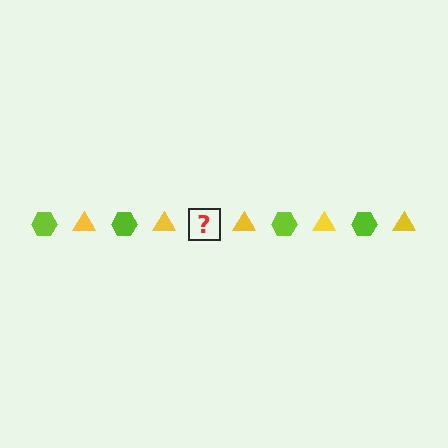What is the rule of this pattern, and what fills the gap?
The rule is that the pattern alternates between lime hexagon and yellow triangle. The gap should be filled with a lime hexagon.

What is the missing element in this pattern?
The missing element is a lime hexagon.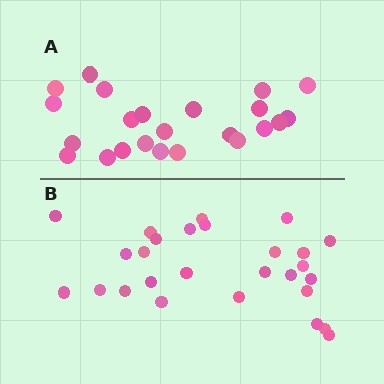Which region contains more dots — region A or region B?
Region B (the bottom region) has more dots.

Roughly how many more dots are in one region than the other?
Region B has about 4 more dots than region A.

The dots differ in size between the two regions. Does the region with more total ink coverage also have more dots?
No. Region A has more total ink coverage because its dots are larger, but region B actually contains more individual dots. Total area can be misleading — the number of items is what matters here.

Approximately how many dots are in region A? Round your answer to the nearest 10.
About 20 dots. (The exact count is 23, which rounds to 20.)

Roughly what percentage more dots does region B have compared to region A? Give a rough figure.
About 15% more.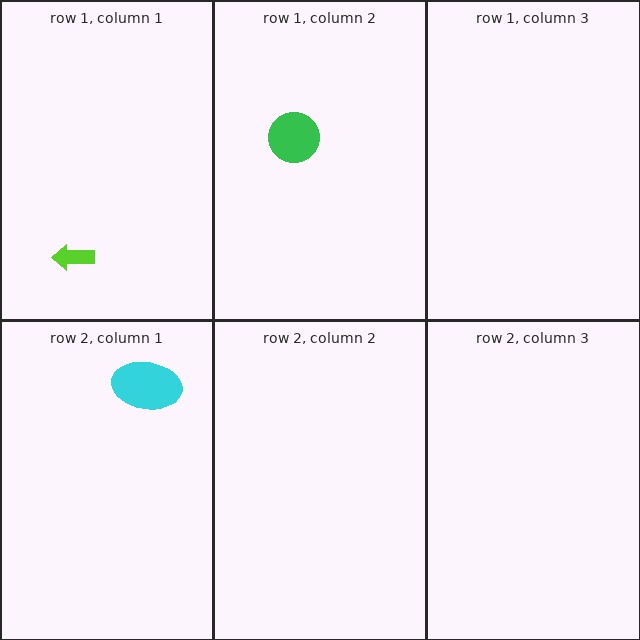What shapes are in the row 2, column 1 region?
The cyan ellipse.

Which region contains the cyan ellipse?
The row 2, column 1 region.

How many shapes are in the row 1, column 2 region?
1.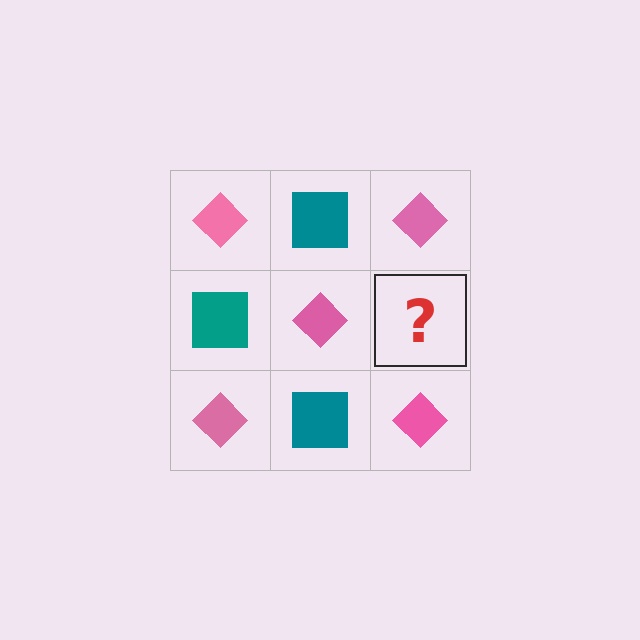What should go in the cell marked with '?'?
The missing cell should contain a teal square.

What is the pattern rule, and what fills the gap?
The rule is that it alternates pink diamond and teal square in a checkerboard pattern. The gap should be filled with a teal square.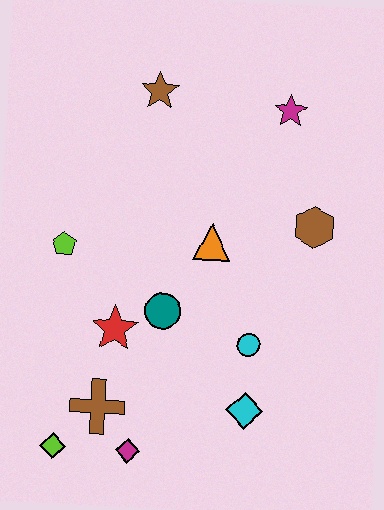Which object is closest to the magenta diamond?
The brown cross is closest to the magenta diamond.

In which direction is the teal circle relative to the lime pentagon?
The teal circle is to the right of the lime pentagon.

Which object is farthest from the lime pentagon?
The magenta star is farthest from the lime pentagon.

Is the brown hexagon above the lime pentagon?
Yes